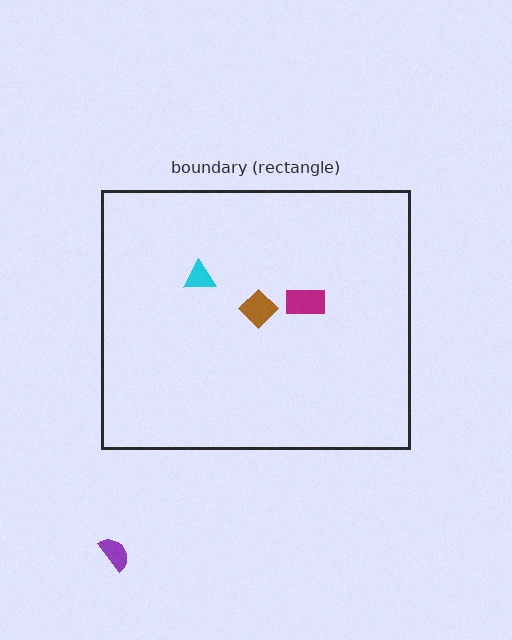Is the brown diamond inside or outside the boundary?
Inside.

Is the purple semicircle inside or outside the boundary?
Outside.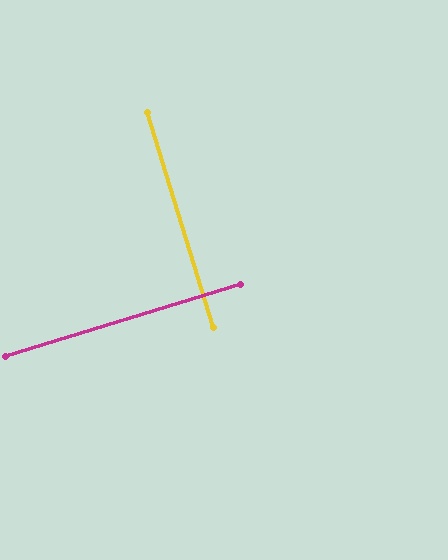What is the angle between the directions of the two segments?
Approximately 90 degrees.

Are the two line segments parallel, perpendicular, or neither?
Perpendicular — they meet at approximately 90°.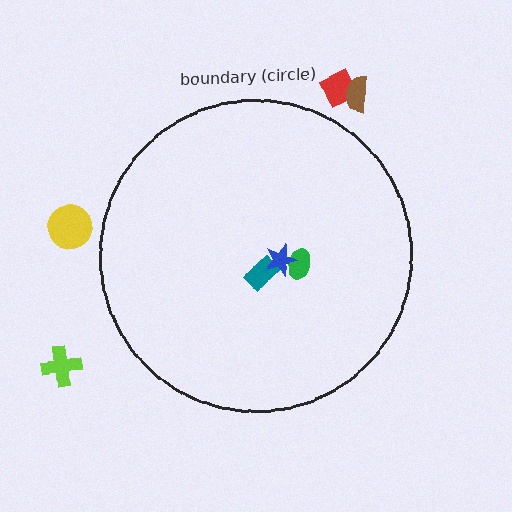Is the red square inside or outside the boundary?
Outside.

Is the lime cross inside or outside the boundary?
Outside.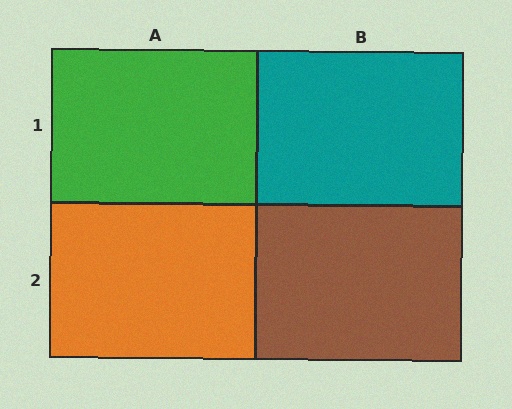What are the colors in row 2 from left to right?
Orange, brown.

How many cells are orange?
1 cell is orange.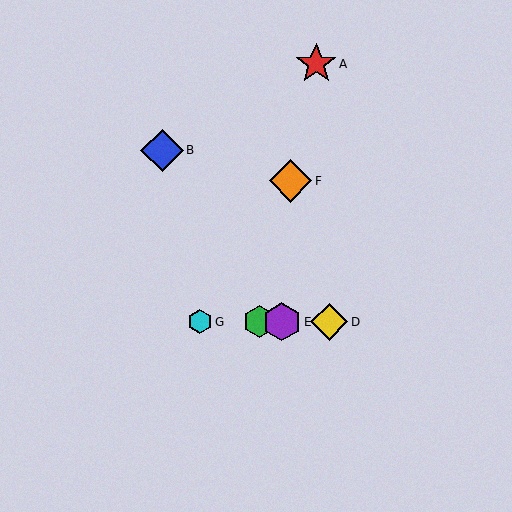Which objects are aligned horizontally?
Objects C, D, E, G are aligned horizontally.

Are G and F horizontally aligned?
No, G is at y≈322 and F is at y≈181.